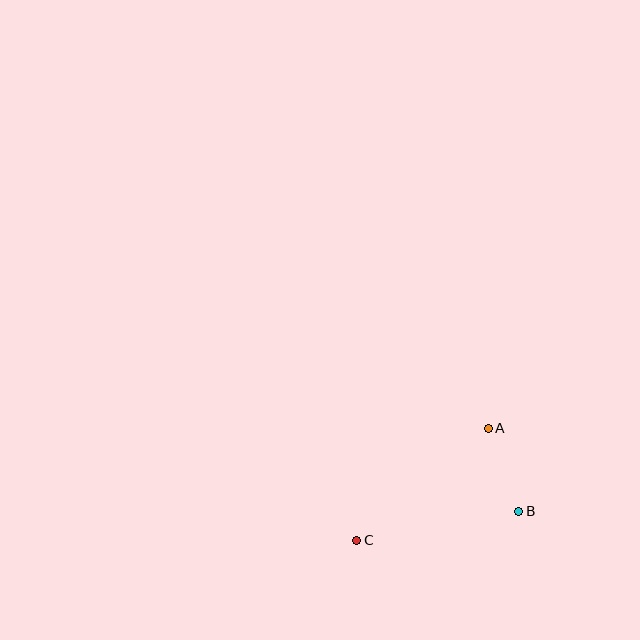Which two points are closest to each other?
Points A and B are closest to each other.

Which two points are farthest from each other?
Points A and C are farthest from each other.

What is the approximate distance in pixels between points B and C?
The distance between B and C is approximately 164 pixels.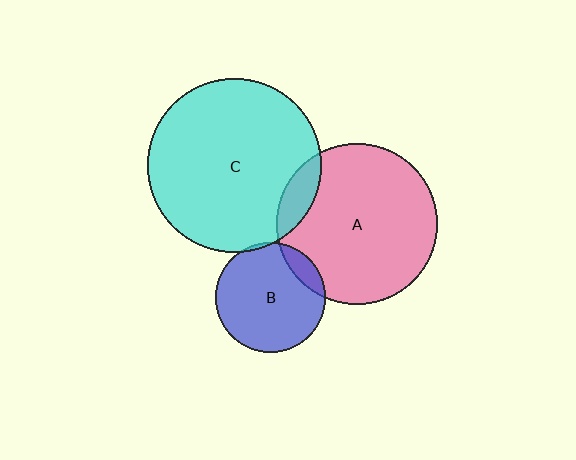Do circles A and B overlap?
Yes.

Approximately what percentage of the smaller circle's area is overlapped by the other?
Approximately 10%.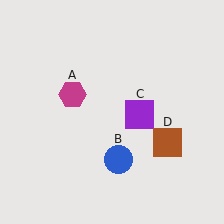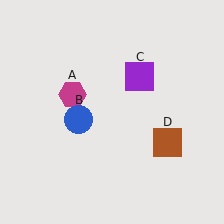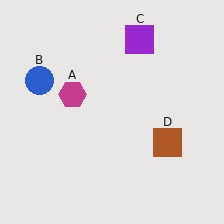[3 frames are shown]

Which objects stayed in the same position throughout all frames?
Magenta hexagon (object A) and brown square (object D) remained stationary.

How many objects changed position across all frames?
2 objects changed position: blue circle (object B), purple square (object C).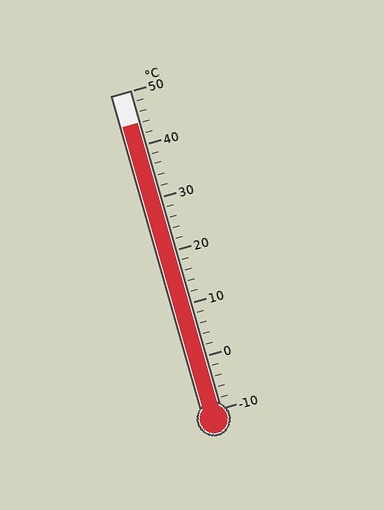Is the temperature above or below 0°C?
The temperature is above 0°C.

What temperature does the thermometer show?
The thermometer shows approximately 44°C.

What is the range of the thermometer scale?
The thermometer scale ranges from -10°C to 50°C.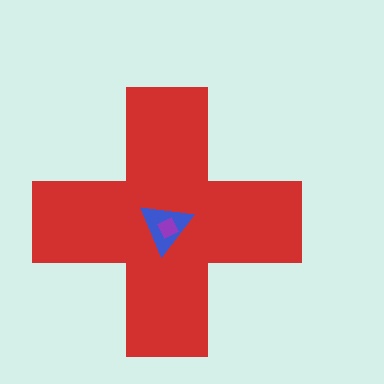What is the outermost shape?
The red cross.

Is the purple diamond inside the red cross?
Yes.